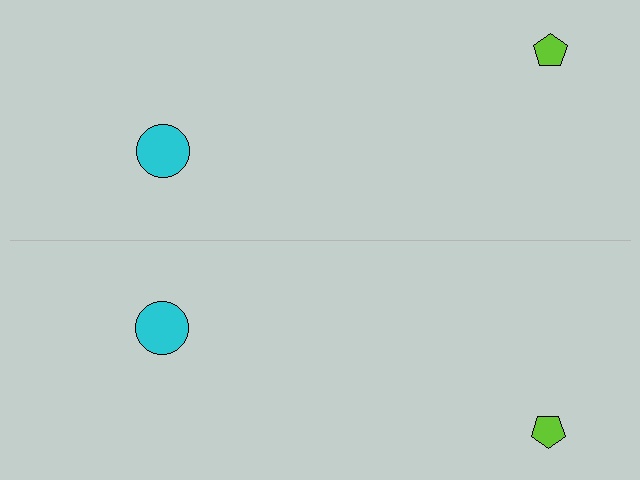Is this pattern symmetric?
Yes, this pattern has bilateral (reflection) symmetry.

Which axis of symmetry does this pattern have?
The pattern has a horizontal axis of symmetry running through the center of the image.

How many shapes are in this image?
There are 4 shapes in this image.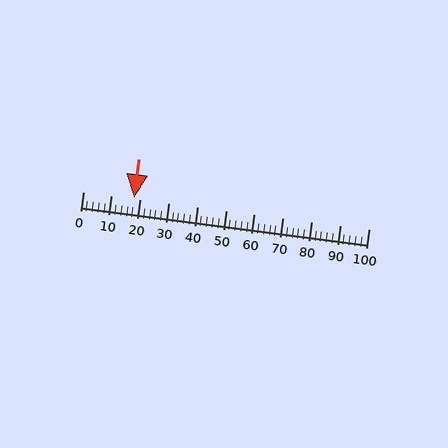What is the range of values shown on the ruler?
The ruler shows values from 0 to 100.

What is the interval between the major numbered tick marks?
The major tick marks are spaced 10 units apart.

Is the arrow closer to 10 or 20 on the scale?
The arrow is closer to 20.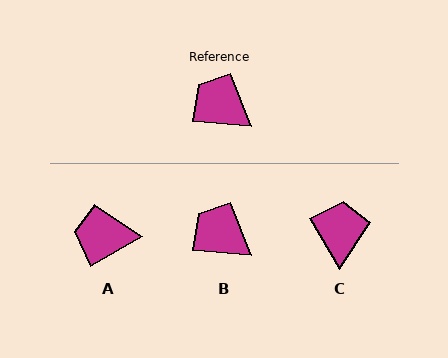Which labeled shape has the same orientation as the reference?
B.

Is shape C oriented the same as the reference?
No, it is off by about 55 degrees.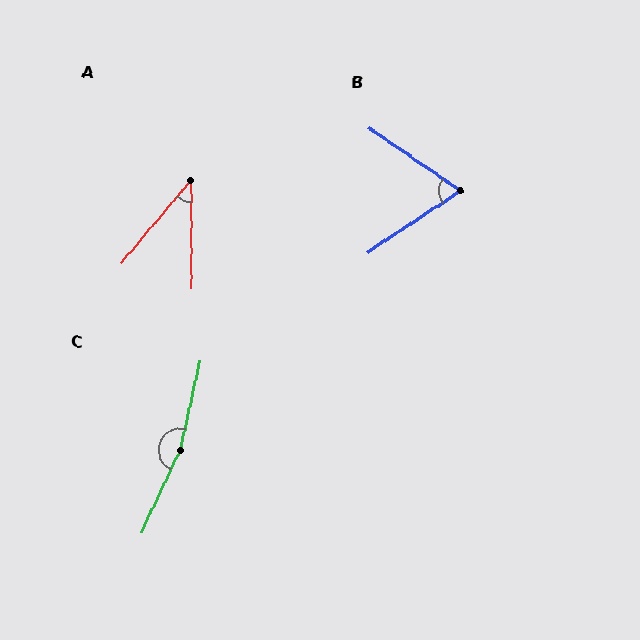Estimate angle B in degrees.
Approximately 68 degrees.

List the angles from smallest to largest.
A (40°), B (68°), C (168°).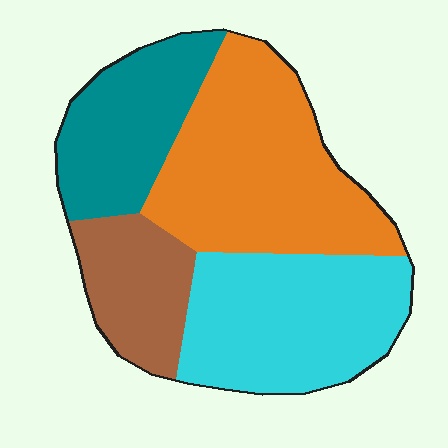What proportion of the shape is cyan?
Cyan takes up about one third (1/3) of the shape.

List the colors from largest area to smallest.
From largest to smallest: orange, cyan, teal, brown.